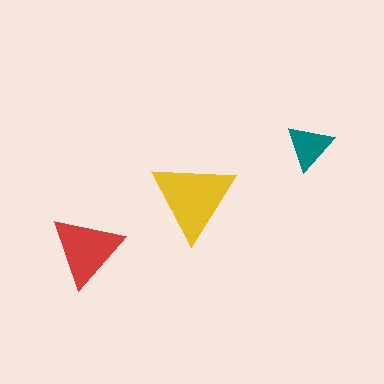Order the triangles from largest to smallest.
the yellow one, the red one, the teal one.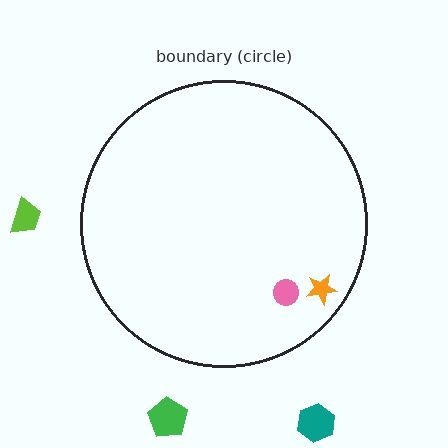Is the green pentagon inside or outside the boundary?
Outside.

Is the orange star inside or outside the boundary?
Inside.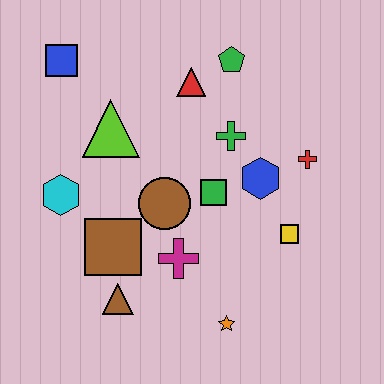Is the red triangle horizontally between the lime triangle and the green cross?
Yes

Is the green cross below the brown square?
No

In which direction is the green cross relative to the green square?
The green cross is above the green square.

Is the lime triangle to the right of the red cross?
No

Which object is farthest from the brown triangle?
The green pentagon is farthest from the brown triangle.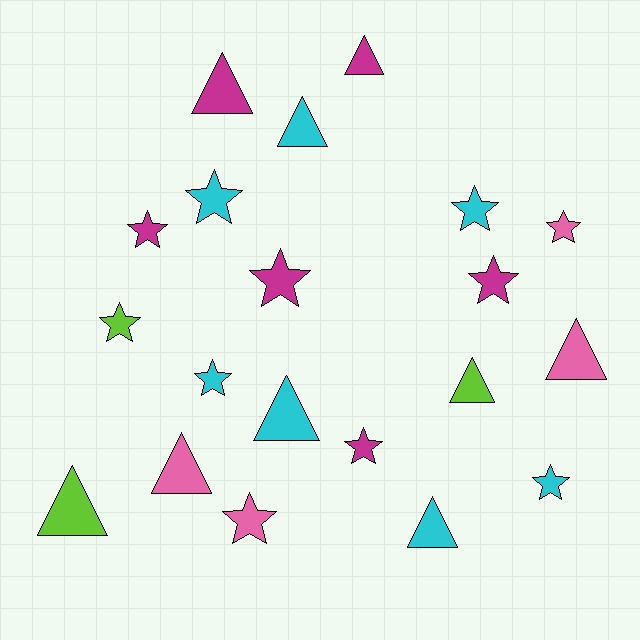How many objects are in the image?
There are 20 objects.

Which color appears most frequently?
Cyan, with 7 objects.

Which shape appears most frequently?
Star, with 11 objects.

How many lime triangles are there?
There are 2 lime triangles.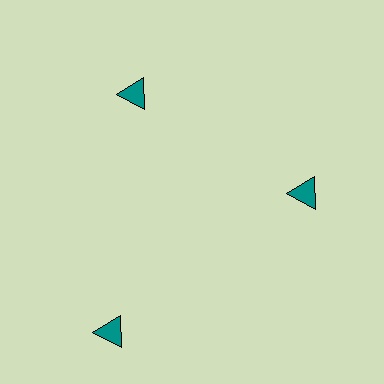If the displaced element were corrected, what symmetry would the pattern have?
It would have 3-fold rotational symmetry — the pattern would map onto itself every 120 degrees.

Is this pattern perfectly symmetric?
No. The 3 teal triangles are arranged in a ring, but one element near the 7 o'clock position is pushed outward from the center, breaking the 3-fold rotational symmetry.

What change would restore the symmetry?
The symmetry would be restored by moving it inward, back onto the ring so that all 3 triangles sit at equal angles and equal distance from the center.